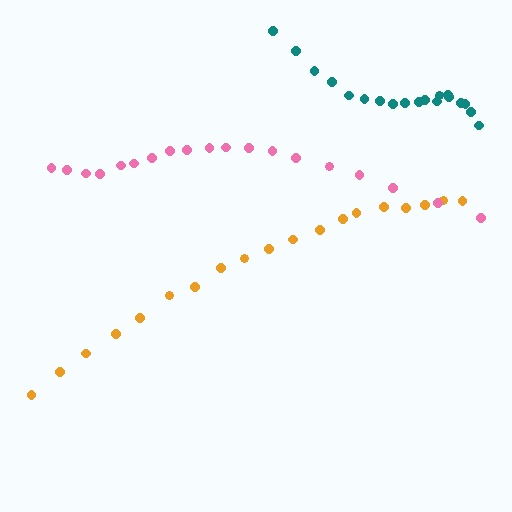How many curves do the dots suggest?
There are 3 distinct paths.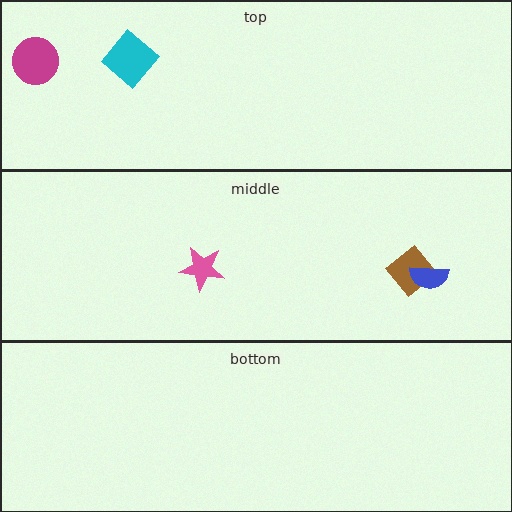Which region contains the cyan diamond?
The top region.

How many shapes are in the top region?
2.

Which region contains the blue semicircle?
The middle region.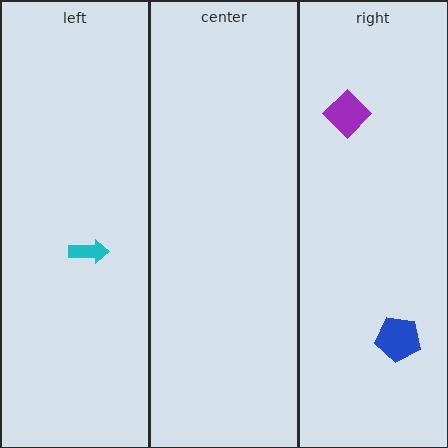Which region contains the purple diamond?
The right region.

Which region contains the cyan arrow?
The left region.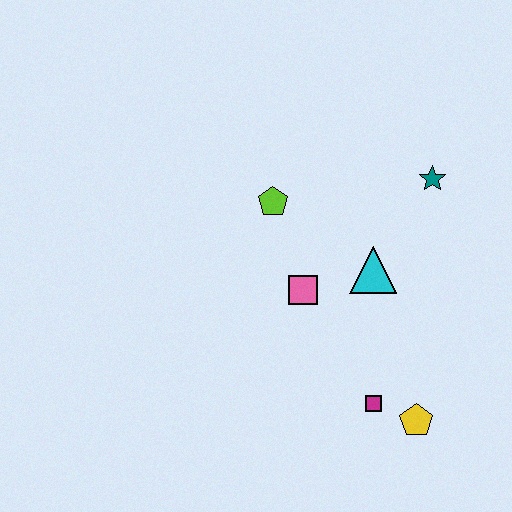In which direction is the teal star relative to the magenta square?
The teal star is above the magenta square.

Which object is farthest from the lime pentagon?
The yellow pentagon is farthest from the lime pentagon.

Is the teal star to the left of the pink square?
No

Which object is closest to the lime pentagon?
The pink square is closest to the lime pentagon.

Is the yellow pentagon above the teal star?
No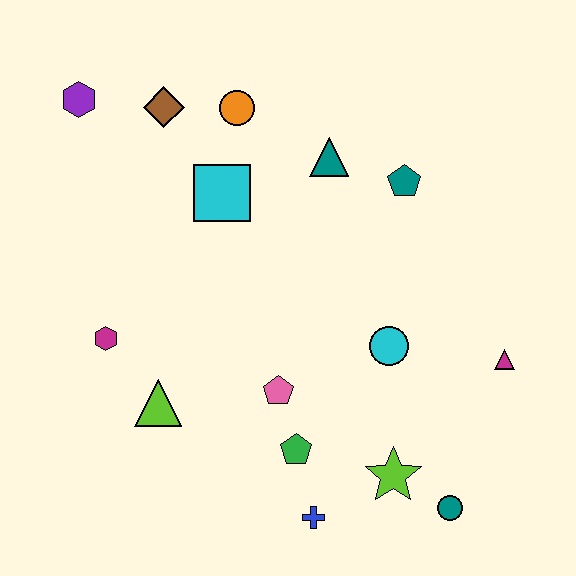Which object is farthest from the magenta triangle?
The purple hexagon is farthest from the magenta triangle.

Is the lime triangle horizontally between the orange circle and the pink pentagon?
No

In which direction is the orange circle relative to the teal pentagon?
The orange circle is to the left of the teal pentagon.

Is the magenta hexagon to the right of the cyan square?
No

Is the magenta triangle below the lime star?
No